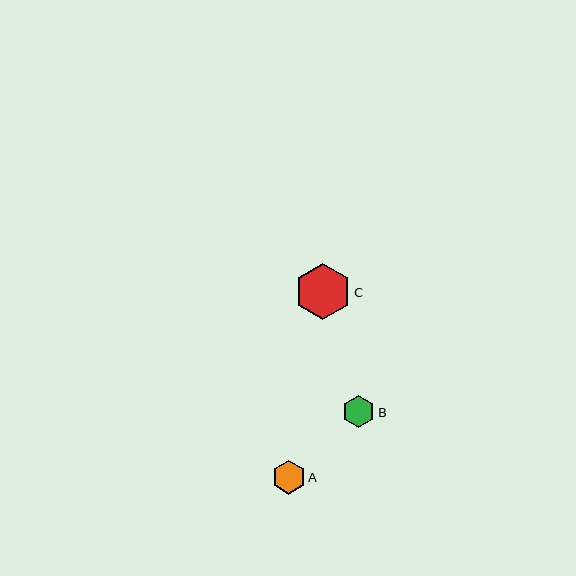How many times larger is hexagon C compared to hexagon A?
Hexagon C is approximately 1.7 times the size of hexagon A.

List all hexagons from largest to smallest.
From largest to smallest: C, A, B.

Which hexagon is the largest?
Hexagon C is the largest with a size of approximately 56 pixels.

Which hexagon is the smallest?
Hexagon B is the smallest with a size of approximately 32 pixels.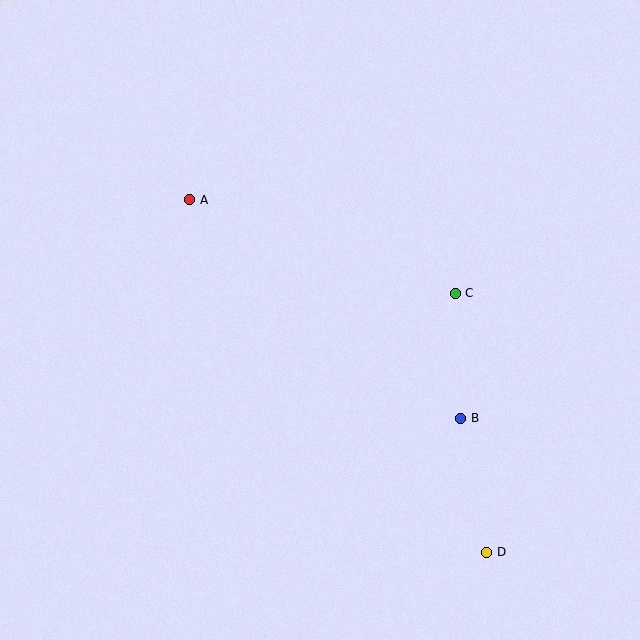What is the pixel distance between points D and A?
The distance between D and A is 461 pixels.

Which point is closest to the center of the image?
Point C at (455, 293) is closest to the center.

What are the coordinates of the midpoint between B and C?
The midpoint between B and C is at (458, 356).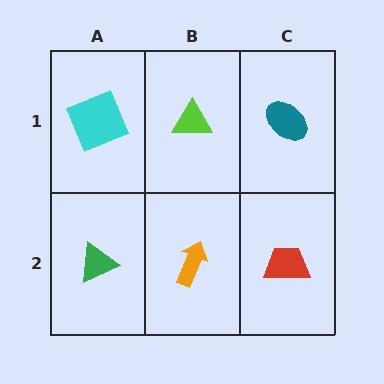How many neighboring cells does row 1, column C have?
2.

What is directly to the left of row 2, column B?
A green triangle.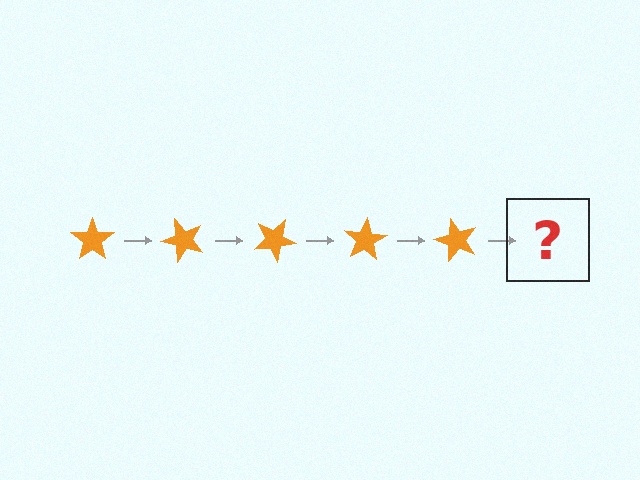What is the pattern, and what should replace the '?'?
The pattern is that the star rotates 50 degrees each step. The '?' should be an orange star rotated 250 degrees.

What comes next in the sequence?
The next element should be an orange star rotated 250 degrees.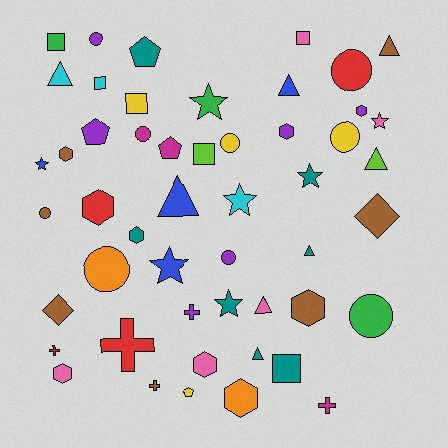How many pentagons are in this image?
There are 4 pentagons.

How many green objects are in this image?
There are 3 green objects.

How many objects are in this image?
There are 50 objects.